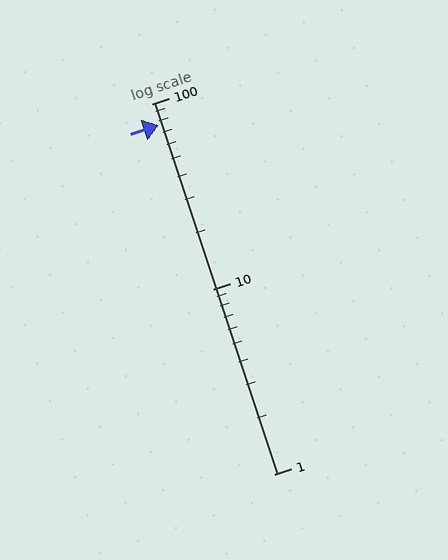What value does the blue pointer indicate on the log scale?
The pointer indicates approximately 77.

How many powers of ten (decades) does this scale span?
The scale spans 2 decades, from 1 to 100.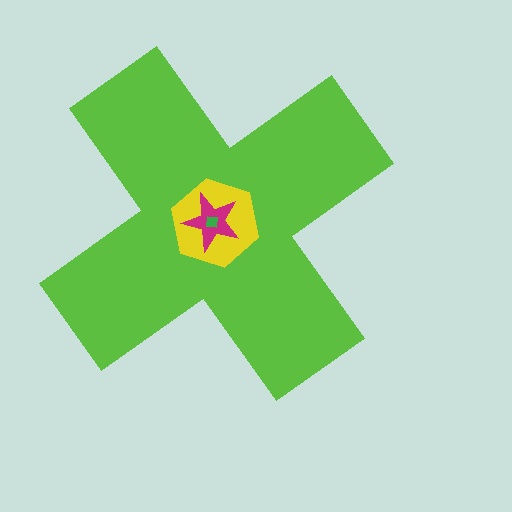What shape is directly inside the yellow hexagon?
The magenta star.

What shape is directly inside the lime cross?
The yellow hexagon.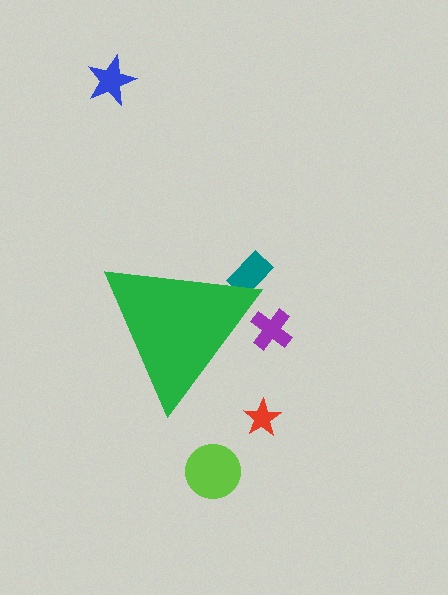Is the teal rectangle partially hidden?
Yes, the teal rectangle is partially hidden behind the green triangle.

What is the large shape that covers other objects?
A green triangle.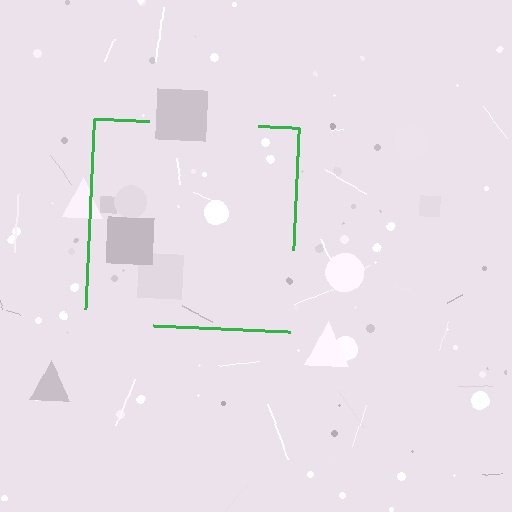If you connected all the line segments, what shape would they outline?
They would outline a square.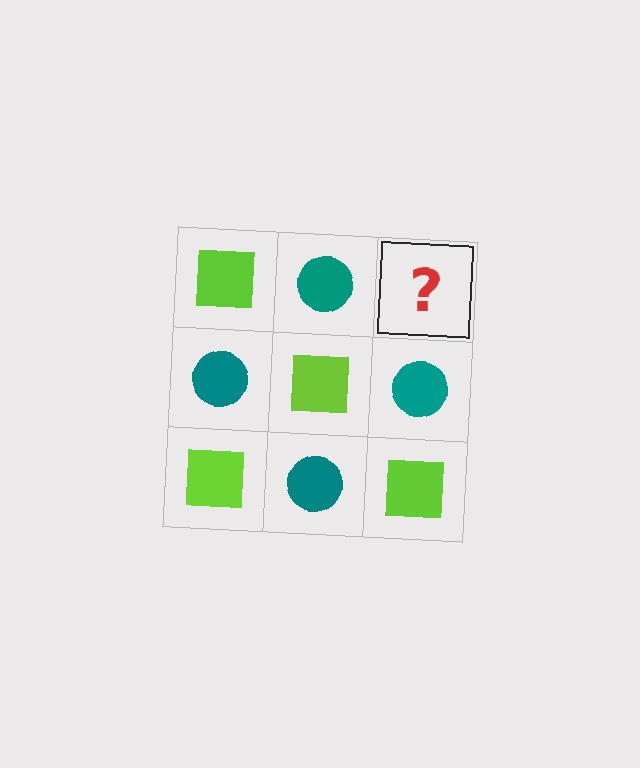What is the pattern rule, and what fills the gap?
The rule is that it alternates lime square and teal circle in a checkerboard pattern. The gap should be filled with a lime square.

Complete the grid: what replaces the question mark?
The question mark should be replaced with a lime square.